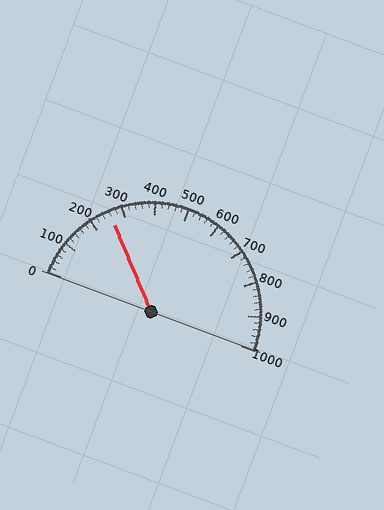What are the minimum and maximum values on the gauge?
The gauge ranges from 0 to 1000.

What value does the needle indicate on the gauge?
The needle indicates approximately 260.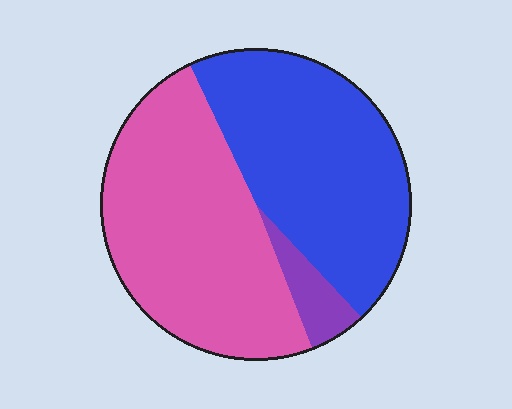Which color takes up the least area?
Purple, at roughly 5%.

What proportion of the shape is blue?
Blue covers 45% of the shape.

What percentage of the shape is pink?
Pink takes up about one half (1/2) of the shape.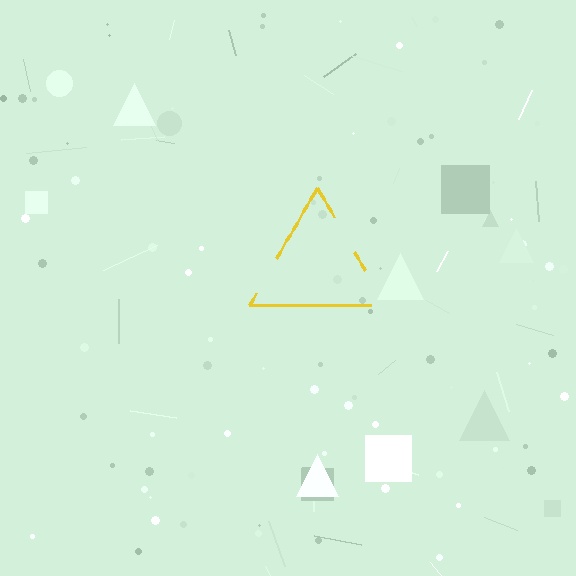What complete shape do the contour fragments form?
The contour fragments form a triangle.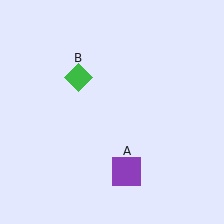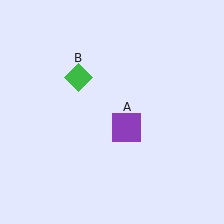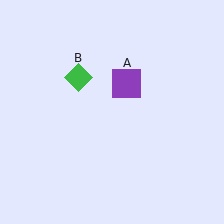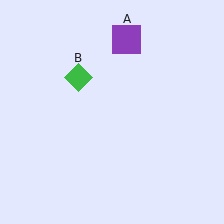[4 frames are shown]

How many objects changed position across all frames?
1 object changed position: purple square (object A).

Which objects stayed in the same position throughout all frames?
Green diamond (object B) remained stationary.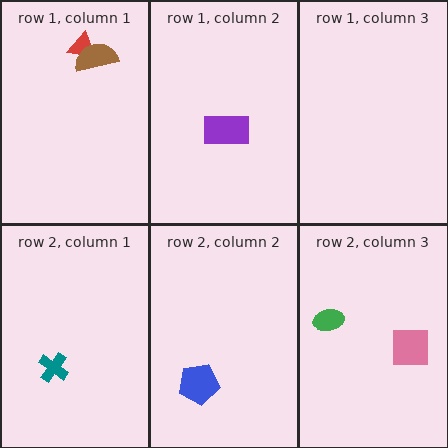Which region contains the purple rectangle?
The row 1, column 2 region.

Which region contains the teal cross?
The row 2, column 1 region.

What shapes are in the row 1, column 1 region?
The red triangle, the brown semicircle.